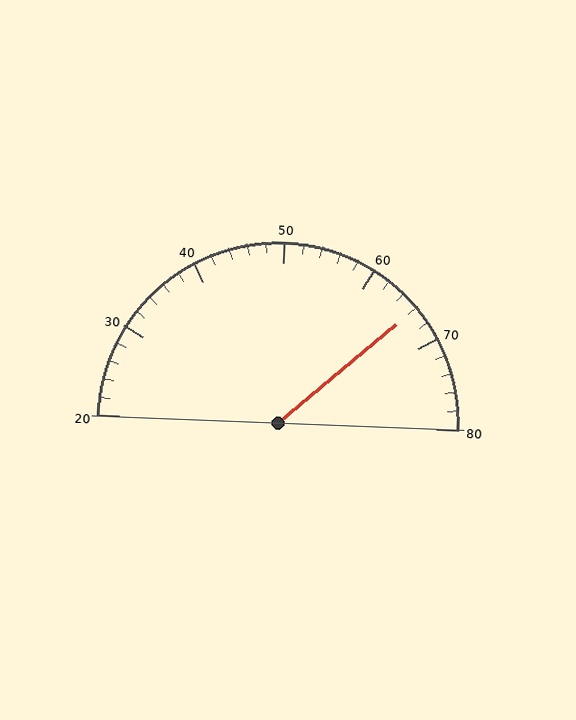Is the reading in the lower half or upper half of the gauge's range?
The reading is in the upper half of the range (20 to 80).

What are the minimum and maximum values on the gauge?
The gauge ranges from 20 to 80.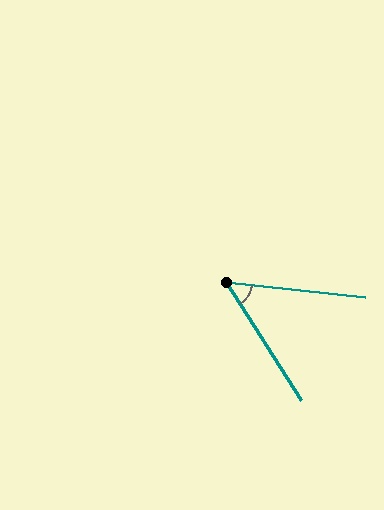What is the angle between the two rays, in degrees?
Approximately 51 degrees.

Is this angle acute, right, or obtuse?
It is acute.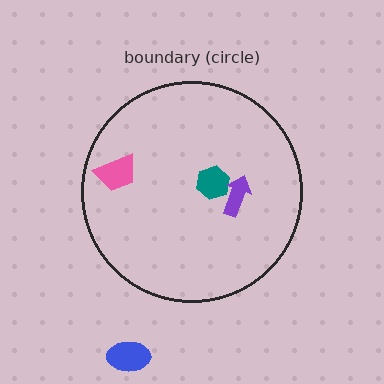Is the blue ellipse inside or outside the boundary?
Outside.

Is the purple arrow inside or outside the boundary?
Inside.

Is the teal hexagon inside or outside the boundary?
Inside.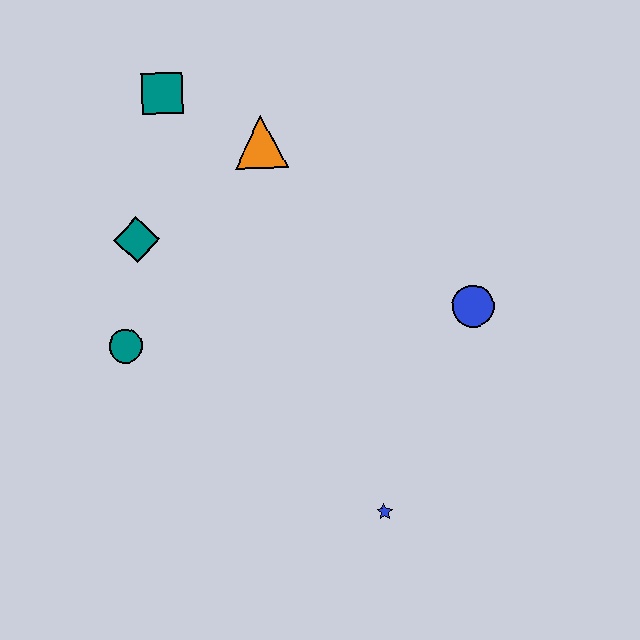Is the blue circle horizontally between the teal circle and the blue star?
No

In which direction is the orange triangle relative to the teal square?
The orange triangle is to the right of the teal square.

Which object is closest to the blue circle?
The blue star is closest to the blue circle.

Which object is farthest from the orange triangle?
The blue star is farthest from the orange triangle.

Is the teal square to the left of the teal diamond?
No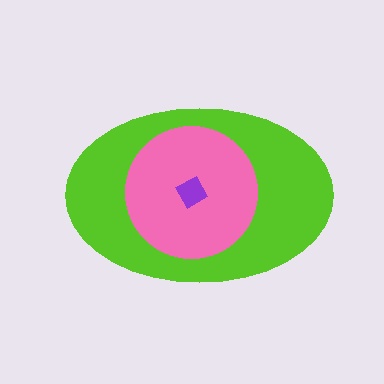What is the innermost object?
The purple diamond.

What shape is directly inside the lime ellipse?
The pink circle.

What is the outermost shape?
The lime ellipse.